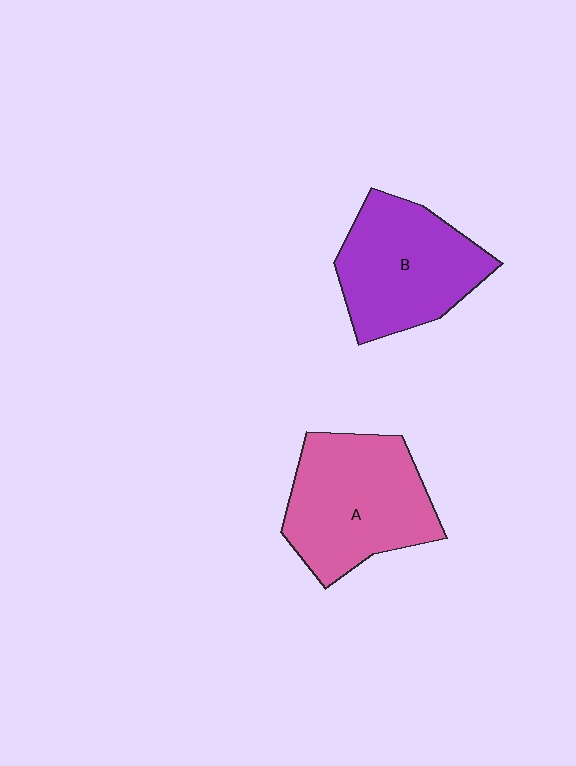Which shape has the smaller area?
Shape B (purple).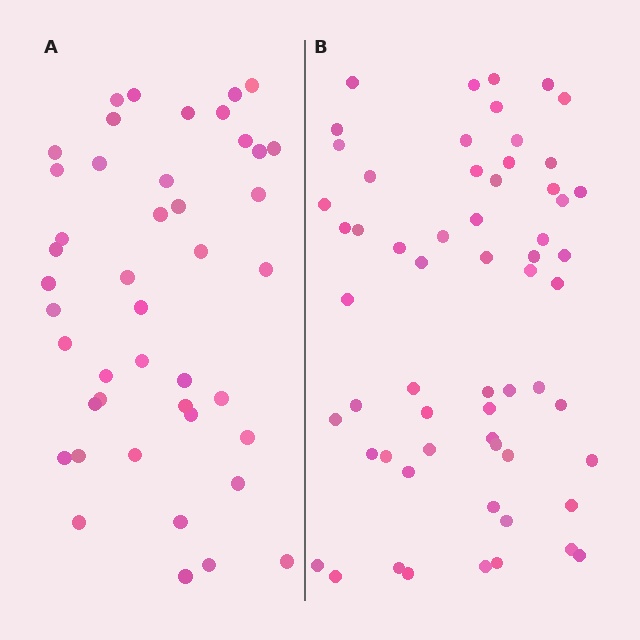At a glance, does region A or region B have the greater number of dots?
Region B (the right region) has more dots.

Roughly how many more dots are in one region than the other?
Region B has approximately 15 more dots than region A.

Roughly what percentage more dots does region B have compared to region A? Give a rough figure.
About 35% more.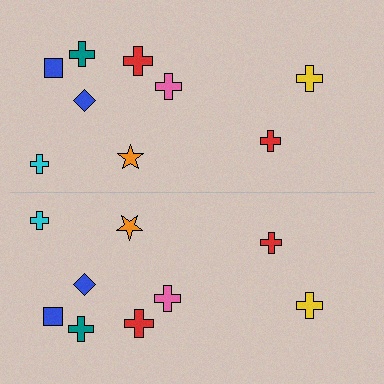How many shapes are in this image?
There are 18 shapes in this image.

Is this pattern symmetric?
Yes, this pattern has bilateral (reflection) symmetry.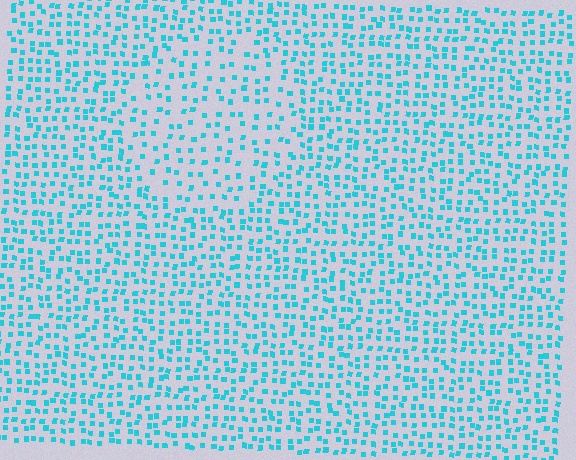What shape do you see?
I see a circle.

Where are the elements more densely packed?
The elements are more densely packed outside the circle boundary.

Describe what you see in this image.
The image contains small cyan elements arranged at two different densities. A circle-shaped region is visible where the elements are less densely packed than the surrounding area.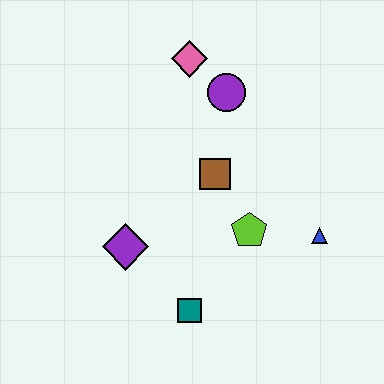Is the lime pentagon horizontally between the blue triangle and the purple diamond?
Yes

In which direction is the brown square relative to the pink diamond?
The brown square is below the pink diamond.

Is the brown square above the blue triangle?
Yes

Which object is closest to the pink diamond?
The purple circle is closest to the pink diamond.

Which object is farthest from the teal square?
The pink diamond is farthest from the teal square.